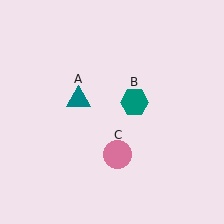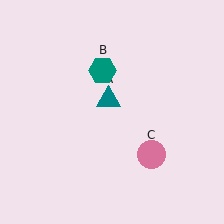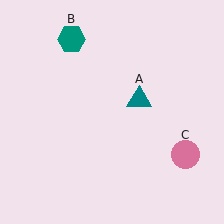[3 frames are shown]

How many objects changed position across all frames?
3 objects changed position: teal triangle (object A), teal hexagon (object B), pink circle (object C).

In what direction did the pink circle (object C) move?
The pink circle (object C) moved right.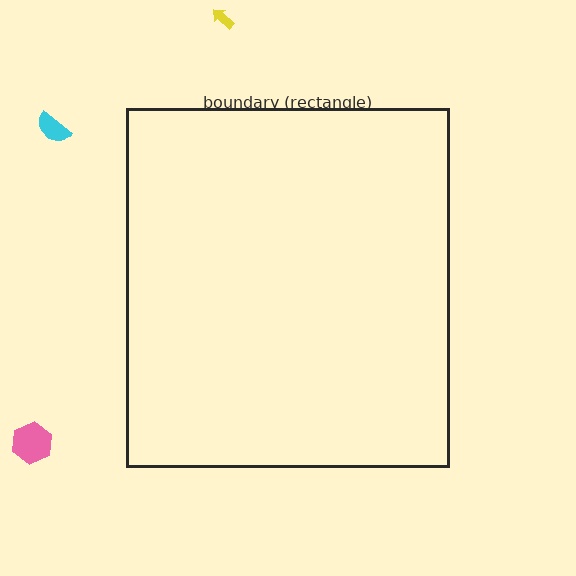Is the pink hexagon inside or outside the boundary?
Outside.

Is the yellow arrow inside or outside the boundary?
Outside.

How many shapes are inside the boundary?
0 inside, 3 outside.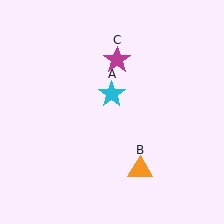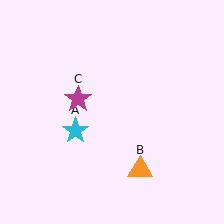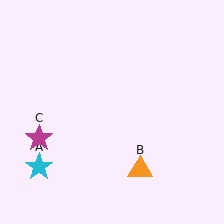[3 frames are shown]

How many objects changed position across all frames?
2 objects changed position: cyan star (object A), magenta star (object C).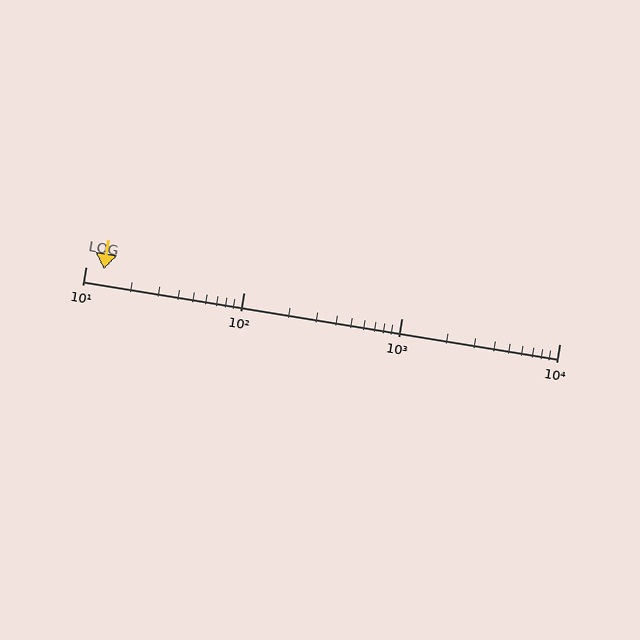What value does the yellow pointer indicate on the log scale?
The pointer indicates approximately 13.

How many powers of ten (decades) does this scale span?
The scale spans 3 decades, from 10 to 10000.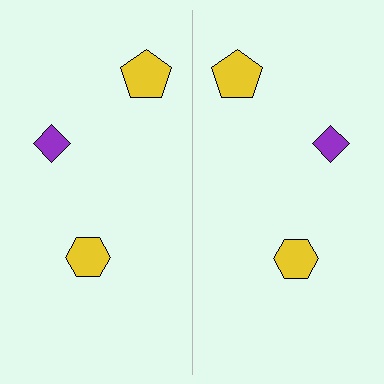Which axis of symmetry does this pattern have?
The pattern has a vertical axis of symmetry running through the center of the image.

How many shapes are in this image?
There are 6 shapes in this image.